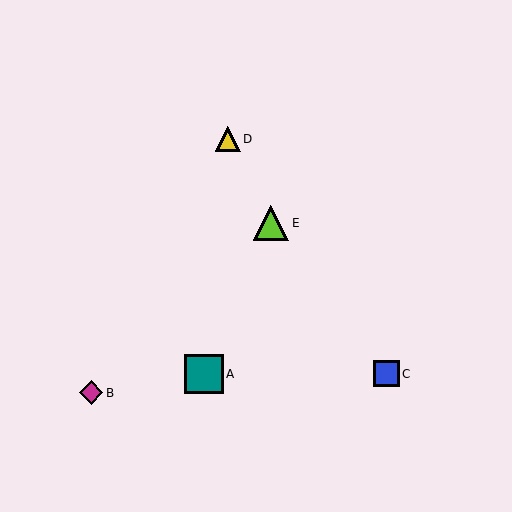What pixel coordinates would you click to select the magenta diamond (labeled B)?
Click at (91, 393) to select the magenta diamond B.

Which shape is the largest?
The teal square (labeled A) is the largest.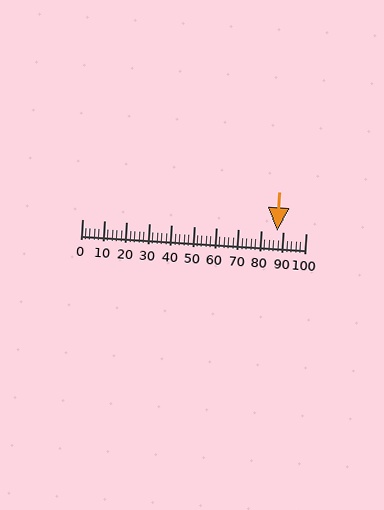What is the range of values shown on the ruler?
The ruler shows values from 0 to 100.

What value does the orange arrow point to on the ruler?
The orange arrow points to approximately 87.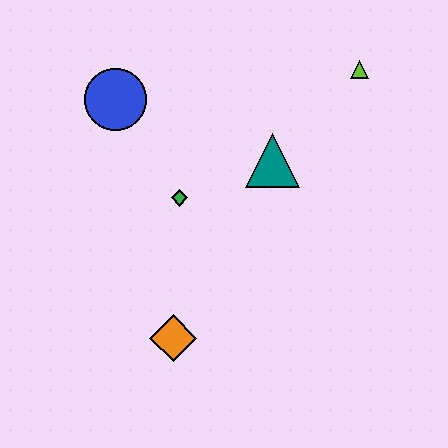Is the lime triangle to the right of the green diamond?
Yes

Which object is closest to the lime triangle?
The teal triangle is closest to the lime triangle.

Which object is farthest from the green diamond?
The lime triangle is farthest from the green diamond.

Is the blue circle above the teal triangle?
Yes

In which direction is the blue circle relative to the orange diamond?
The blue circle is above the orange diamond.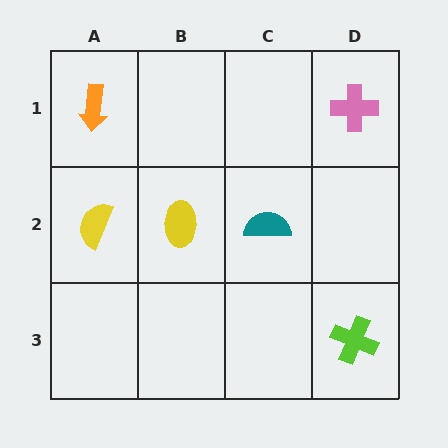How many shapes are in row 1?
2 shapes.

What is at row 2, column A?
A yellow semicircle.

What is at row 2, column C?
A teal semicircle.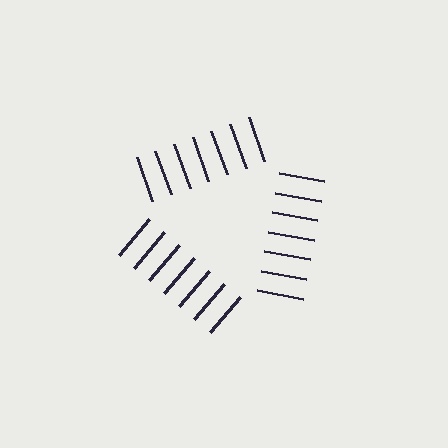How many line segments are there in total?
21 — 7 along each of the 3 edges.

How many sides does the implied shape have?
3 sides — the line-ends trace a triangle.